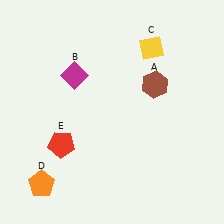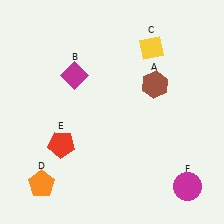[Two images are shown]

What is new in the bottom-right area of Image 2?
A magenta circle (F) was added in the bottom-right area of Image 2.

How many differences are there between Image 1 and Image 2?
There is 1 difference between the two images.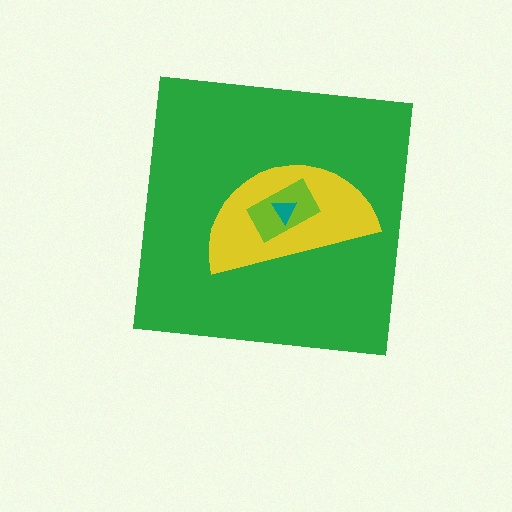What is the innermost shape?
The teal triangle.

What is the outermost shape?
The green square.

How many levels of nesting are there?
4.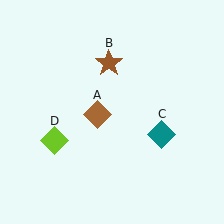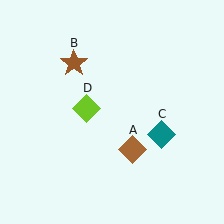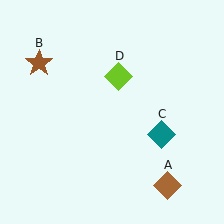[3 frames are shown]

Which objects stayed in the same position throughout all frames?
Teal diamond (object C) remained stationary.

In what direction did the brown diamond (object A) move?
The brown diamond (object A) moved down and to the right.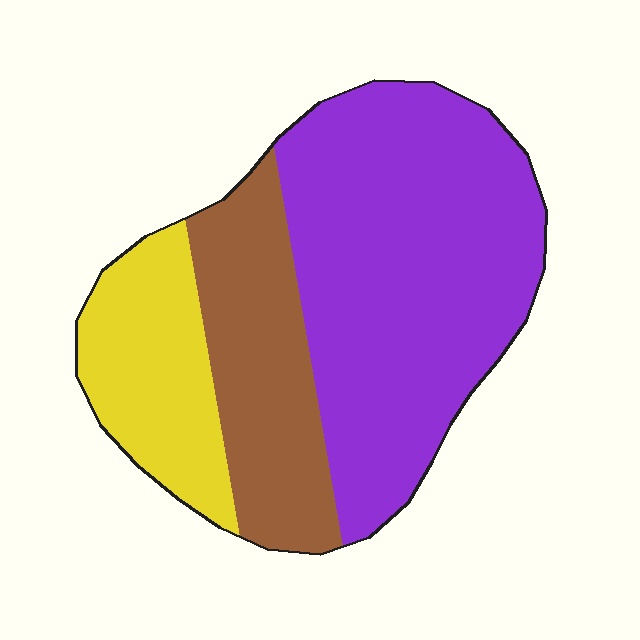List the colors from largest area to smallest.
From largest to smallest: purple, brown, yellow.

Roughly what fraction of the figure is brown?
Brown takes up about one quarter (1/4) of the figure.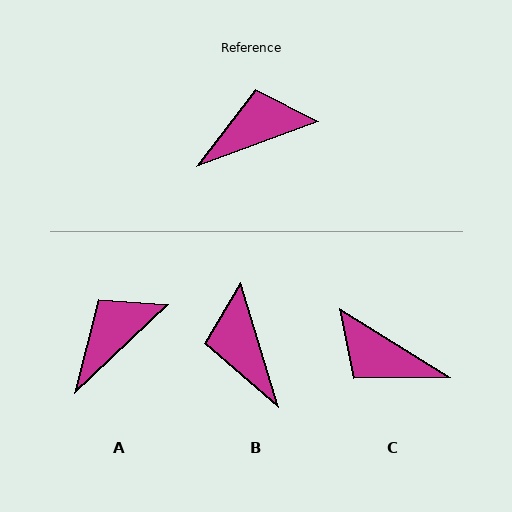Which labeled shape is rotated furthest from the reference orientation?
C, about 128 degrees away.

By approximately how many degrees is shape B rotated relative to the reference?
Approximately 86 degrees counter-clockwise.